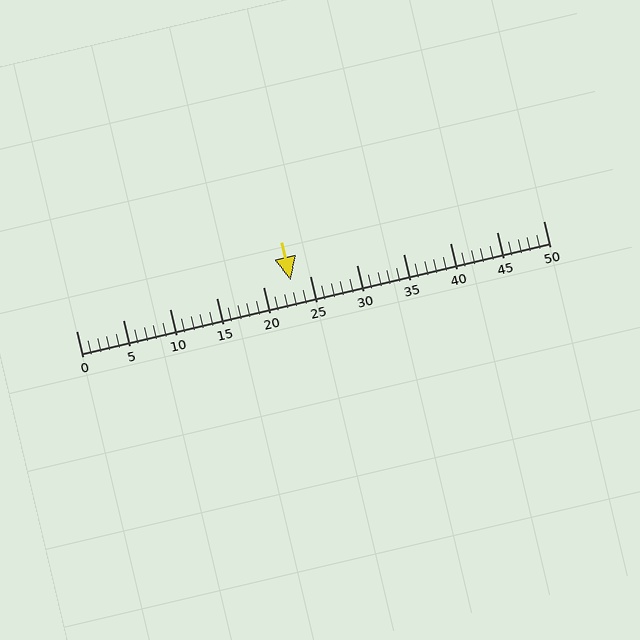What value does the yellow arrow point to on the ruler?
The yellow arrow points to approximately 23.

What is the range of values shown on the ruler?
The ruler shows values from 0 to 50.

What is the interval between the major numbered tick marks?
The major tick marks are spaced 5 units apart.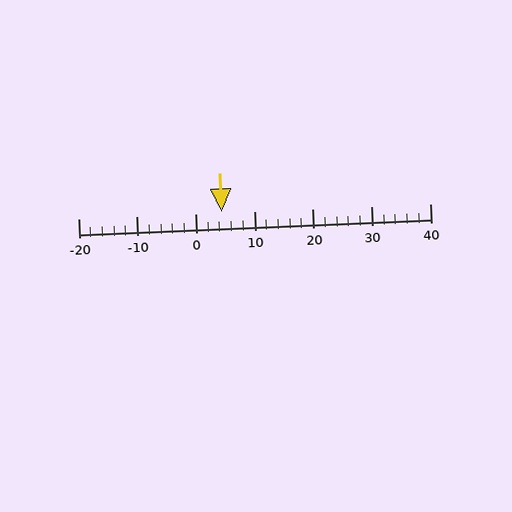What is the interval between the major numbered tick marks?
The major tick marks are spaced 10 units apart.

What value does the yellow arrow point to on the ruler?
The yellow arrow points to approximately 4.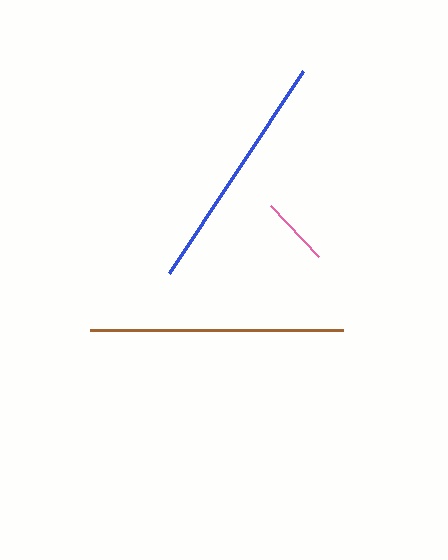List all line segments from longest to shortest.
From longest to shortest: brown, blue, pink.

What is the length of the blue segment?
The blue segment is approximately 243 pixels long.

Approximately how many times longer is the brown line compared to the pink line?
The brown line is approximately 3.6 times the length of the pink line.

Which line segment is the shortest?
The pink line is the shortest at approximately 69 pixels.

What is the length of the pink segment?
The pink segment is approximately 69 pixels long.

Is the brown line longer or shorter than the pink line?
The brown line is longer than the pink line.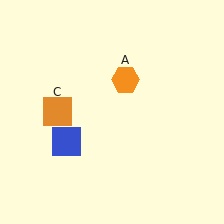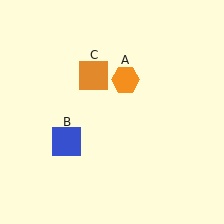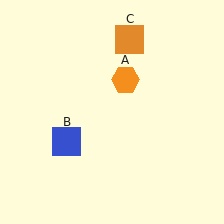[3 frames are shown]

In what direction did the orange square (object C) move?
The orange square (object C) moved up and to the right.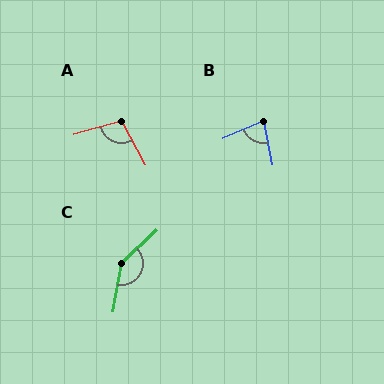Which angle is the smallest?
B, at approximately 78 degrees.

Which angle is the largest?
C, at approximately 143 degrees.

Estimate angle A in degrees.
Approximately 103 degrees.